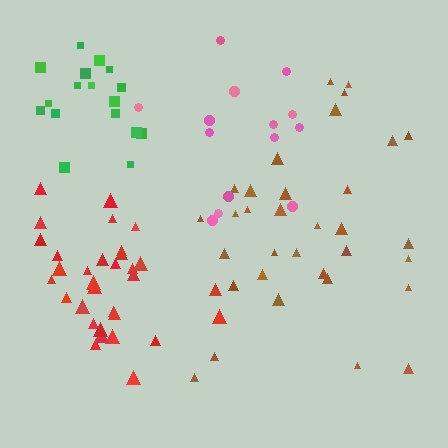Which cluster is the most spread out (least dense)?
Pink.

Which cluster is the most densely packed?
Green.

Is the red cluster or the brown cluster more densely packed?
Red.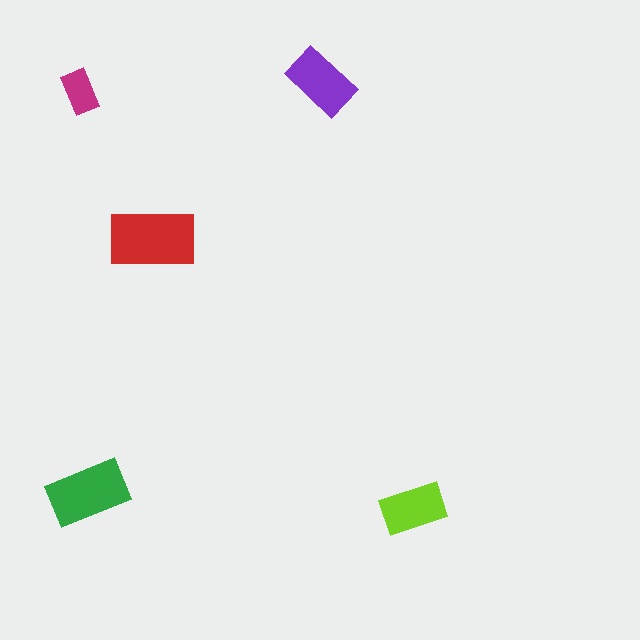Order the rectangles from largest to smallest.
the red one, the green one, the purple one, the lime one, the magenta one.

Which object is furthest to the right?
The lime rectangle is rightmost.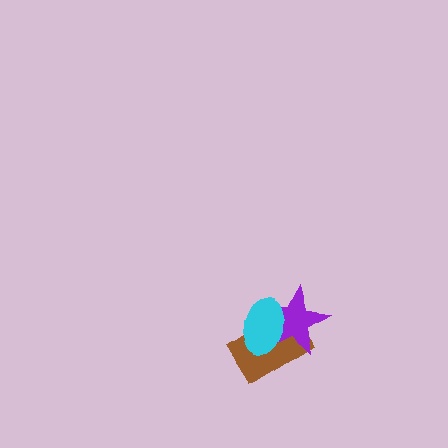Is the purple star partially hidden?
Yes, it is partially covered by another shape.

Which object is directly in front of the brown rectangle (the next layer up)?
The purple star is directly in front of the brown rectangle.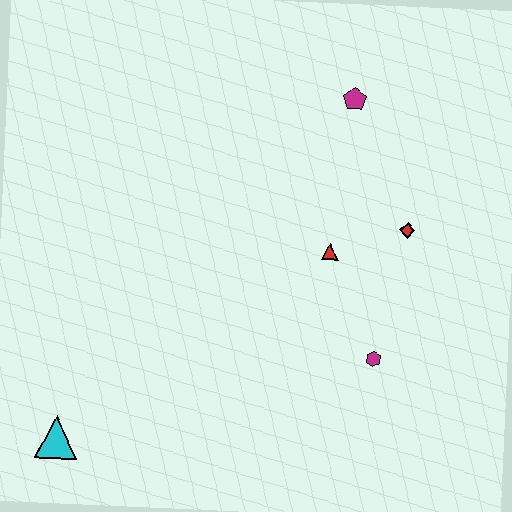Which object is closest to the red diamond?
The red triangle is closest to the red diamond.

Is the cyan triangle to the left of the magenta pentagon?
Yes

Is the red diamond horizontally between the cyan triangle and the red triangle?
No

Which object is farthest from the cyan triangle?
The magenta pentagon is farthest from the cyan triangle.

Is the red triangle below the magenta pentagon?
Yes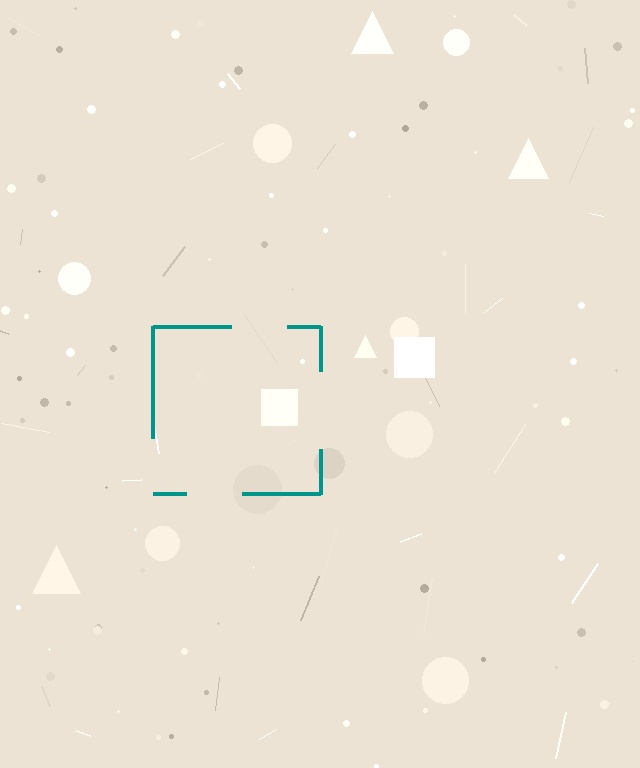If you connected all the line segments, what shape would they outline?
They would outline a square.